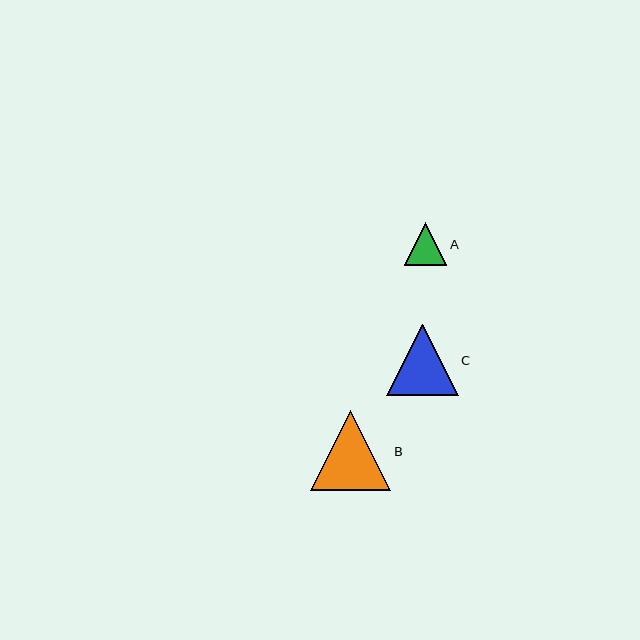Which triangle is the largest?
Triangle B is the largest with a size of approximately 80 pixels.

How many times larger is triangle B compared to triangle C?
Triangle B is approximately 1.1 times the size of triangle C.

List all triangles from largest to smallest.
From largest to smallest: B, C, A.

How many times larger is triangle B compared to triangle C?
Triangle B is approximately 1.1 times the size of triangle C.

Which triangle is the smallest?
Triangle A is the smallest with a size of approximately 43 pixels.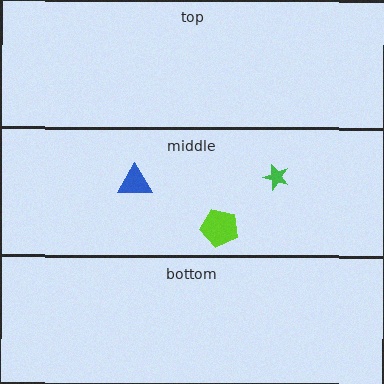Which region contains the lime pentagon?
The middle region.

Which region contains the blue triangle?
The middle region.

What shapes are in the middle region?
The lime pentagon, the blue triangle, the green star.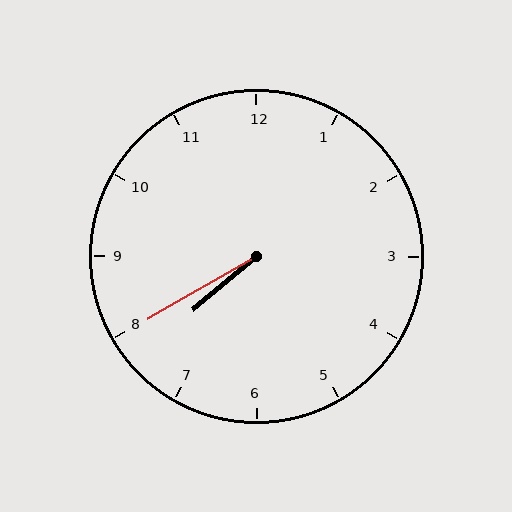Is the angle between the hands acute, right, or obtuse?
It is acute.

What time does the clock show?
7:40.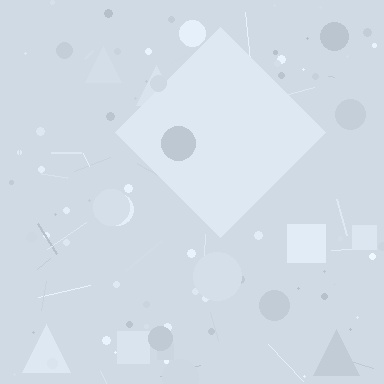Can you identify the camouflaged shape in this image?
The camouflaged shape is a diamond.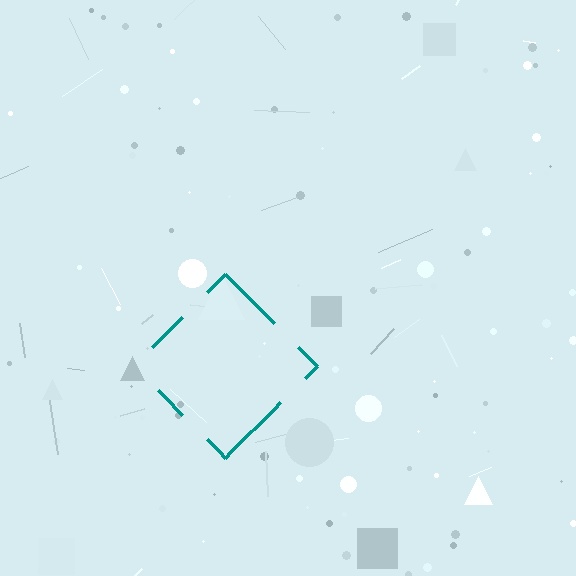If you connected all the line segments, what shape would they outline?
They would outline a diamond.